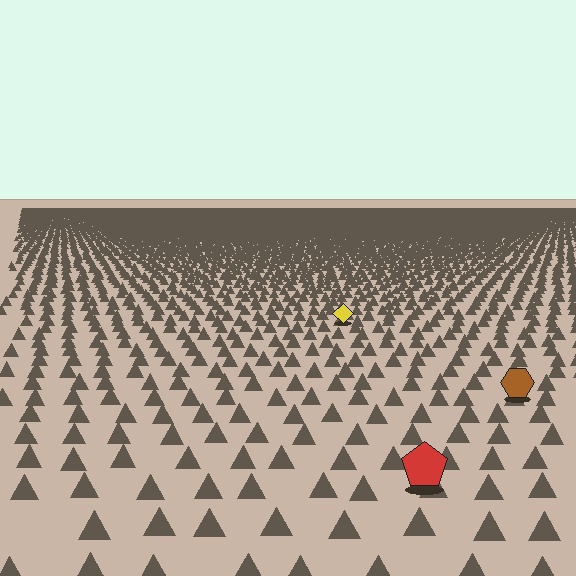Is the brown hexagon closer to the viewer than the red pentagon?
No. The red pentagon is closer — you can tell from the texture gradient: the ground texture is coarser near it.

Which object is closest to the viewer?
The red pentagon is closest. The texture marks near it are larger and more spread out.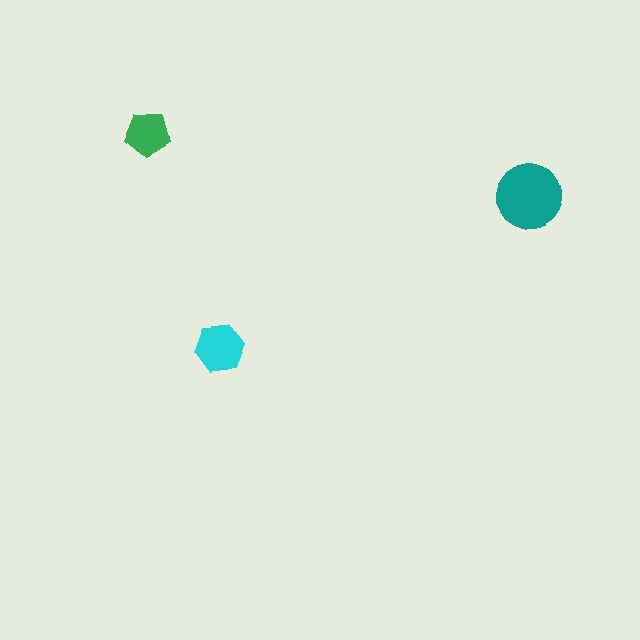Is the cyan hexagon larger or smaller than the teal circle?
Smaller.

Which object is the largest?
The teal circle.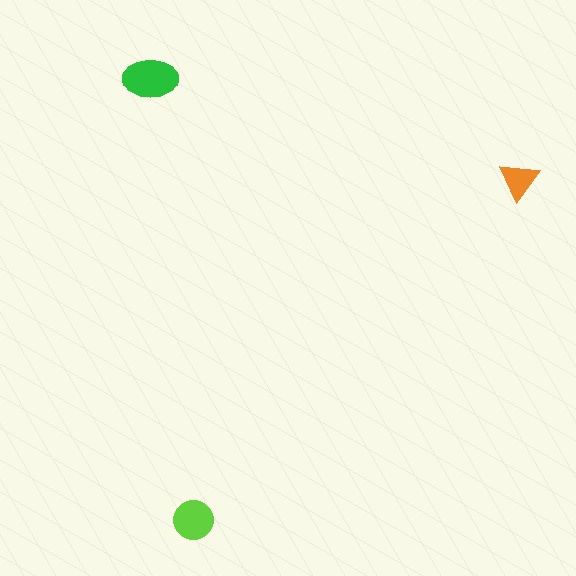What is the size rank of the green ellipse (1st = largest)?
1st.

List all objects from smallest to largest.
The orange triangle, the lime circle, the green ellipse.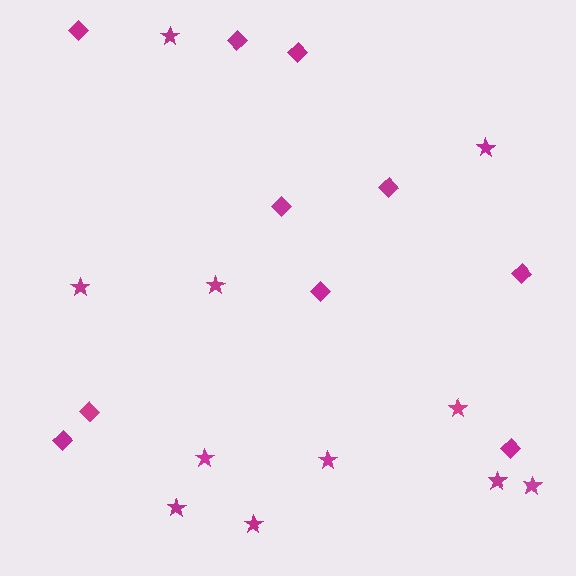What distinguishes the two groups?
There are 2 groups: one group of diamonds (10) and one group of stars (11).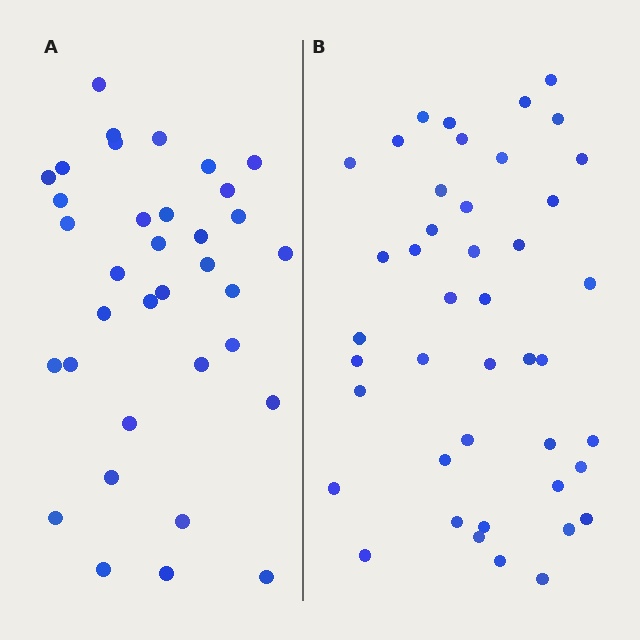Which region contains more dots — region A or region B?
Region B (the right region) has more dots.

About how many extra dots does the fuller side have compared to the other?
Region B has roughly 8 or so more dots than region A.